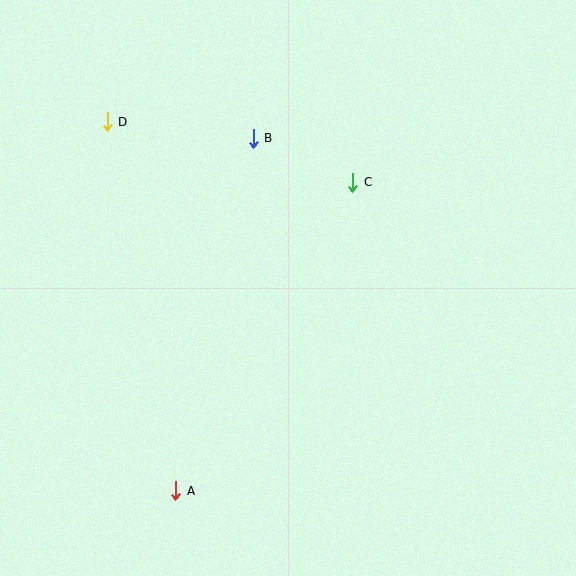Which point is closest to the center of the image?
Point C at (353, 182) is closest to the center.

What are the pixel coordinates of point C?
Point C is at (353, 182).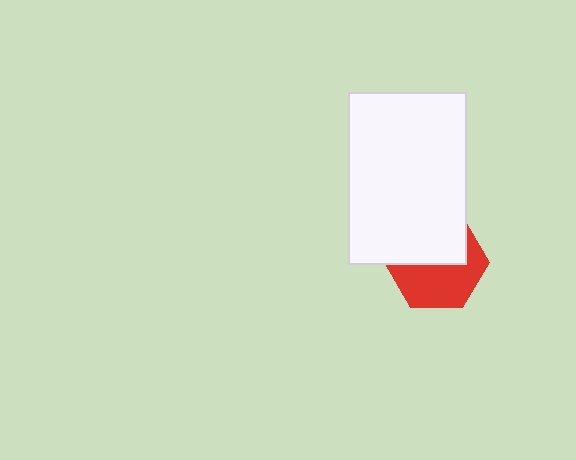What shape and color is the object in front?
The object in front is a white rectangle.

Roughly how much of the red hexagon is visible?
About half of it is visible (roughly 52%).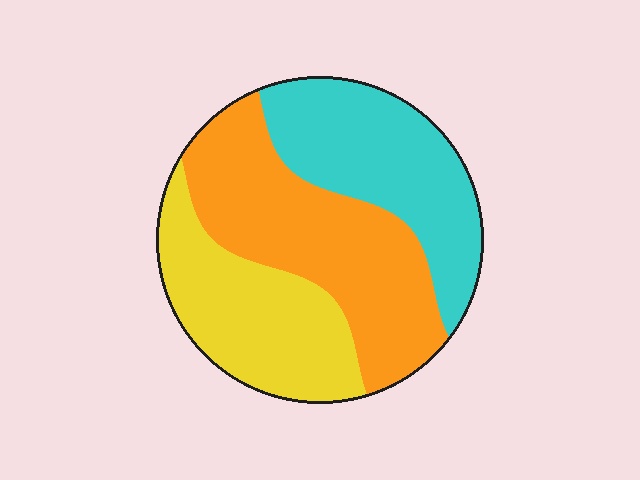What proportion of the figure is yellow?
Yellow takes up between a quarter and a half of the figure.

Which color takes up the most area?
Orange, at roughly 40%.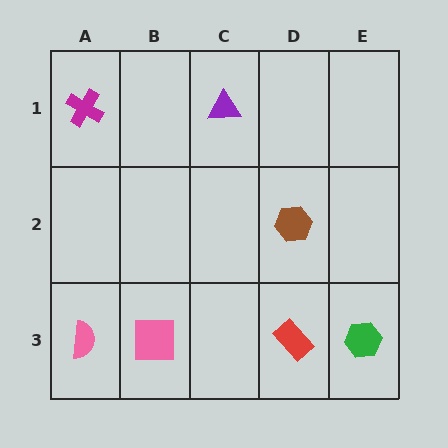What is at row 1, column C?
A purple triangle.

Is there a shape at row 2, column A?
No, that cell is empty.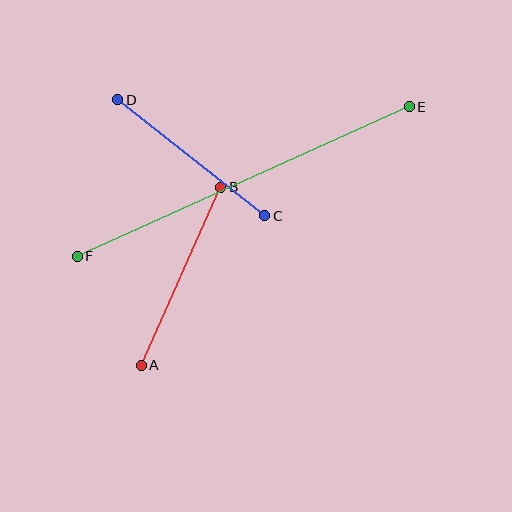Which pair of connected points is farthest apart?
Points E and F are farthest apart.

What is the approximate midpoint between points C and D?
The midpoint is at approximately (191, 158) pixels.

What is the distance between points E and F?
The distance is approximately 364 pixels.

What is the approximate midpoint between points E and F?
The midpoint is at approximately (243, 181) pixels.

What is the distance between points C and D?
The distance is approximately 188 pixels.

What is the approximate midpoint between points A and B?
The midpoint is at approximately (181, 276) pixels.